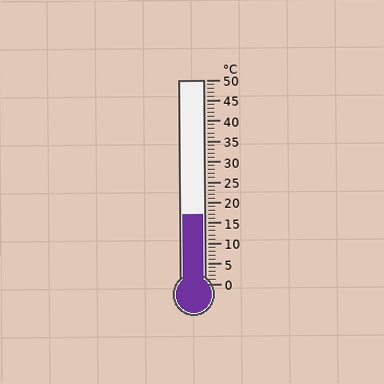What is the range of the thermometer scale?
The thermometer scale ranges from 0°C to 50°C.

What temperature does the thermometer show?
The thermometer shows approximately 17°C.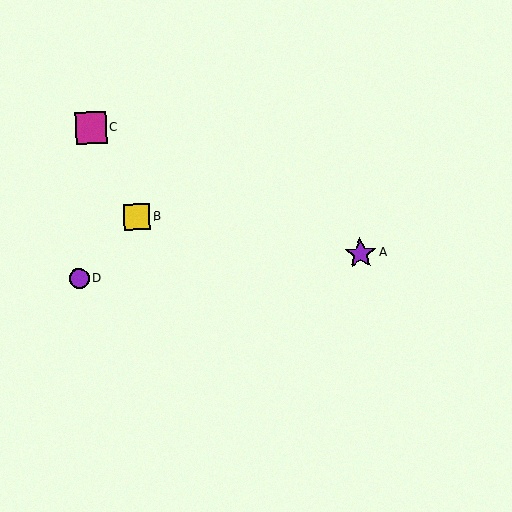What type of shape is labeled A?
Shape A is a purple star.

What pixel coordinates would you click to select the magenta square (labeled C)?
Click at (91, 128) to select the magenta square C.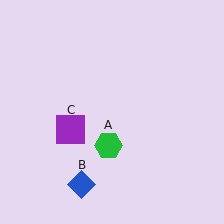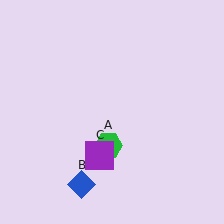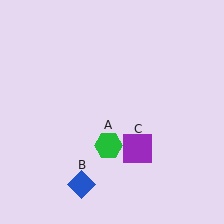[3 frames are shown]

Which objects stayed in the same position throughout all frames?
Green hexagon (object A) and blue diamond (object B) remained stationary.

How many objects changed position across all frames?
1 object changed position: purple square (object C).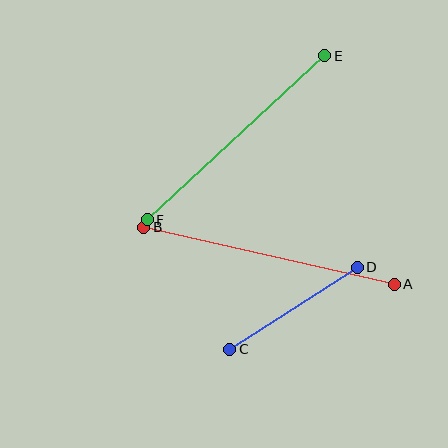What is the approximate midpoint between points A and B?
The midpoint is at approximately (269, 256) pixels.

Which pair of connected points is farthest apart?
Points A and B are farthest apart.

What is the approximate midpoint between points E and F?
The midpoint is at approximately (236, 138) pixels.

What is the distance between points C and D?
The distance is approximately 152 pixels.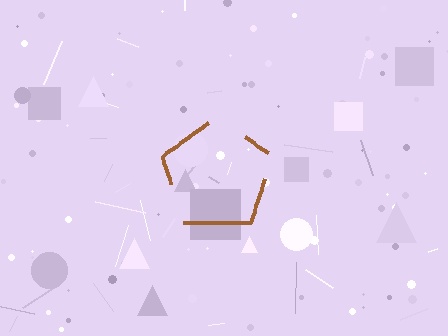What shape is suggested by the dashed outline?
The dashed outline suggests a pentagon.